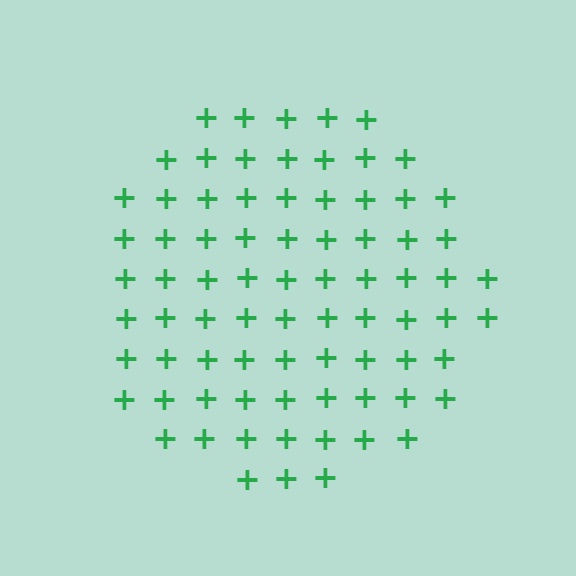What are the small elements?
The small elements are plus signs.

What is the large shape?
The large shape is a circle.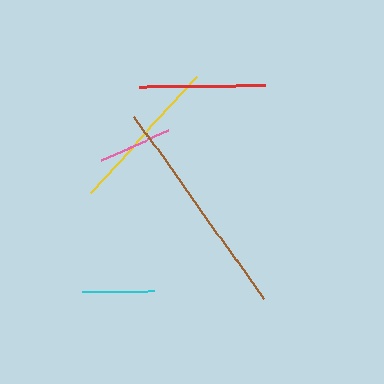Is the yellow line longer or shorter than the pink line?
The yellow line is longer than the pink line.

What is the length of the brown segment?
The brown segment is approximately 224 pixels long.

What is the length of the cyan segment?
The cyan segment is approximately 73 pixels long.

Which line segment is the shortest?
The cyan line is the shortest at approximately 73 pixels.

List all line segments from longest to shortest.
From longest to shortest: brown, yellow, red, pink, cyan.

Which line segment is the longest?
The brown line is the longest at approximately 224 pixels.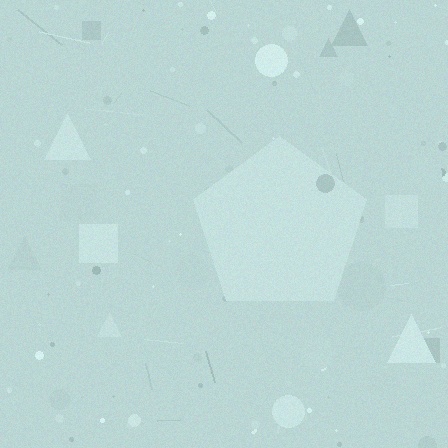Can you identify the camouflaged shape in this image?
The camouflaged shape is a pentagon.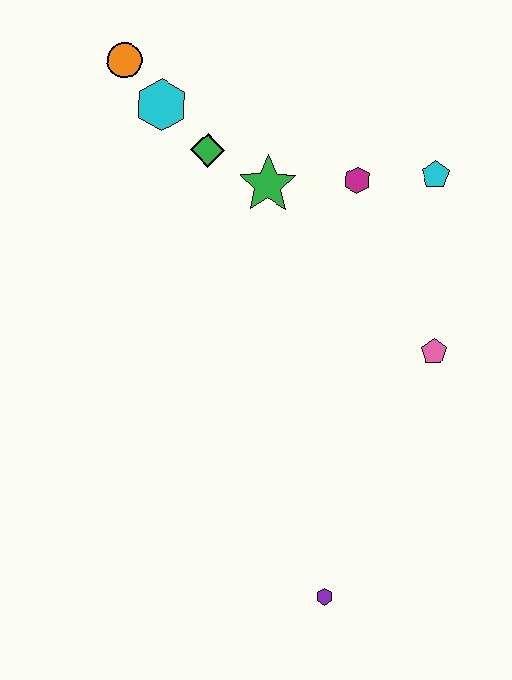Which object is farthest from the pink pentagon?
The orange circle is farthest from the pink pentagon.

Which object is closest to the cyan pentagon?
The magenta hexagon is closest to the cyan pentagon.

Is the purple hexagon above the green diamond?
No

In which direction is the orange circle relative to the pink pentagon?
The orange circle is to the left of the pink pentagon.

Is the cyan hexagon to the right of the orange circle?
Yes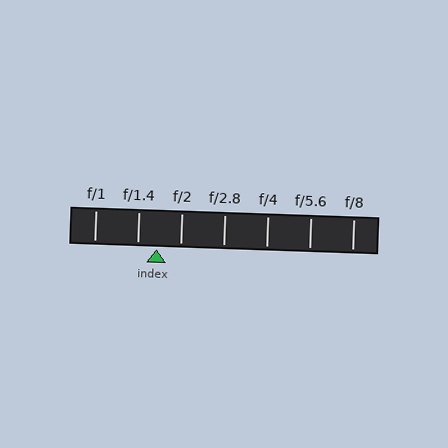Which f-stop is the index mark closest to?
The index mark is closest to f/1.4.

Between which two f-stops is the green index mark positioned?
The index mark is between f/1.4 and f/2.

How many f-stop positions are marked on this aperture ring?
There are 7 f-stop positions marked.